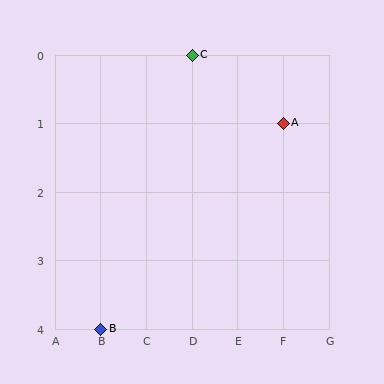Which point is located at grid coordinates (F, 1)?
Point A is at (F, 1).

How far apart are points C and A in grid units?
Points C and A are 2 columns and 1 row apart (about 2.2 grid units diagonally).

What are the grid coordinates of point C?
Point C is at grid coordinates (D, 0).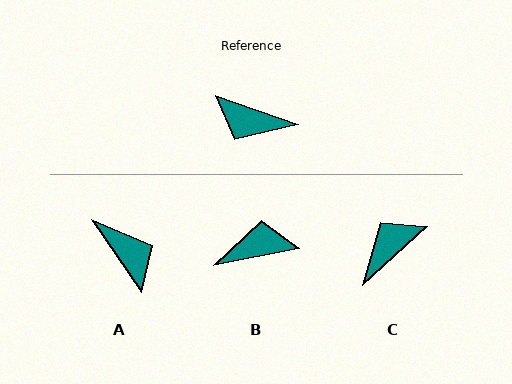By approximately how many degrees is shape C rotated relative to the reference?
Approximately 118 degrees clockwise.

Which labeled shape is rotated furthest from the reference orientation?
B, about 149 degrees away.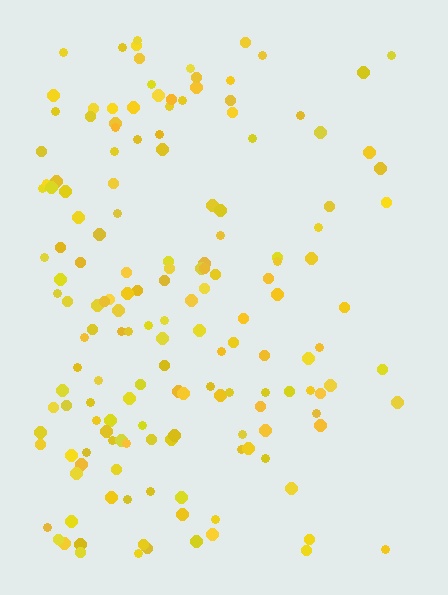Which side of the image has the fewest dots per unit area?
The right.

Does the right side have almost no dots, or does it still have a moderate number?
Still a moderate number, just noticeably fewer than the left.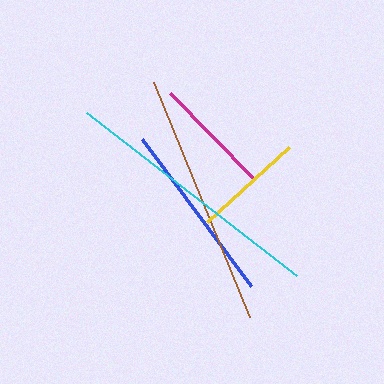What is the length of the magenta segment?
The magenta segment is approximately 119 pixels long.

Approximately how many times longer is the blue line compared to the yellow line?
The blue line is approximately 1.6 times the length of the yellow line.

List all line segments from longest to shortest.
From longest to shortest: cyan, brown, blue, magenta, yellow.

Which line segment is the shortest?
The yellow line is the shortest at approximately 111 pixels.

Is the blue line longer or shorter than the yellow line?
The blue line is longer than the yellow line.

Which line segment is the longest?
The cyan line is the longest at approximately 266 pixels.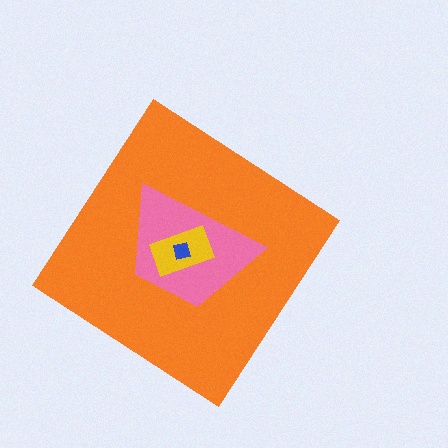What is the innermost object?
The blue square.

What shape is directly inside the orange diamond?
The pink trapezoid.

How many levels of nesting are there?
4.